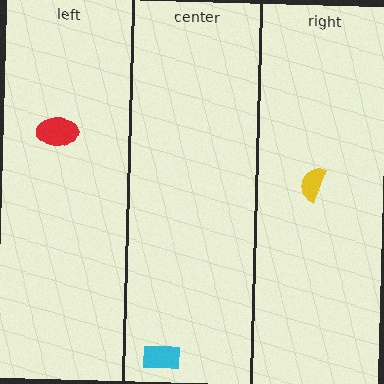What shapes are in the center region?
The cyan rectangle.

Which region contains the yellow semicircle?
The right region.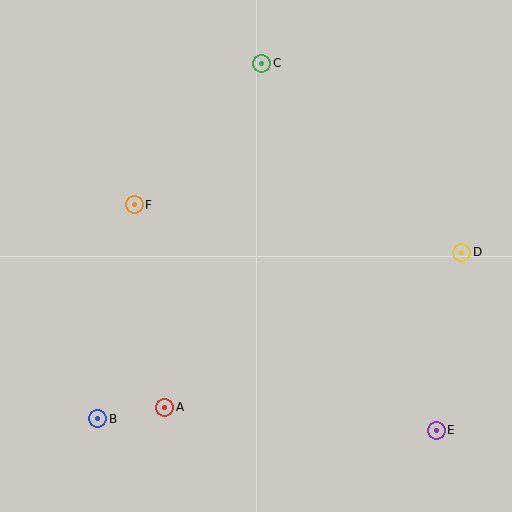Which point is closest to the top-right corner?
Point D is closest to the top-right corner.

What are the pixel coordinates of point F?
Point F is at (134, 205).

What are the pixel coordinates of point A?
Point A is at (165, 407).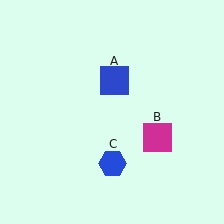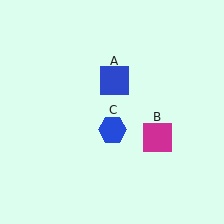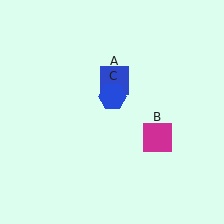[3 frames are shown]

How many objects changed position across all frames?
1 object changed position: blue hexagon (object C).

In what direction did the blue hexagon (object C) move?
The blue hexagon (object C) moved up.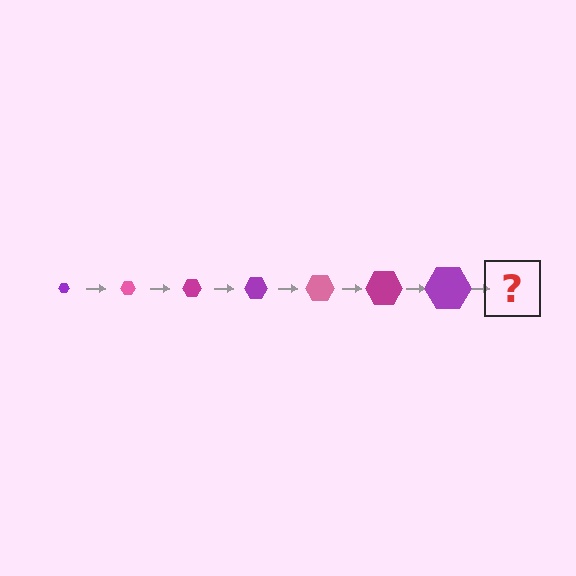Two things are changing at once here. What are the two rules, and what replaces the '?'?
The two rules are that the hexagon grows larger each step and the color cycles through purple, pink, and magenta. The '?' should be a pink hexagon, larger than the previous one.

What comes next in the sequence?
The next element should be a pink hexagon, larger than the previous one.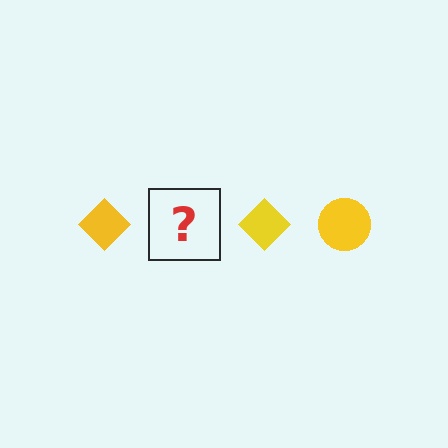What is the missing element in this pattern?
The missing element is a yellow circle.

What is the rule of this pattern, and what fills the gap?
The rule is that the pattern cycles through diamond, circle shapes in yellow. The gap should be filled with a yellow circle.